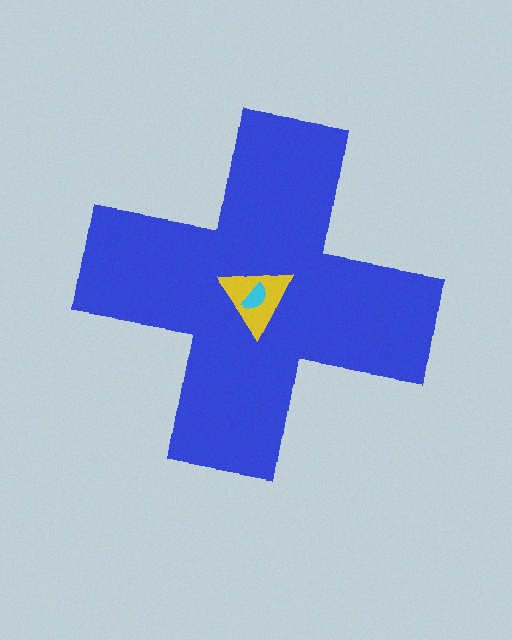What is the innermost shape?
The cyan semicircle.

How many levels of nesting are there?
3.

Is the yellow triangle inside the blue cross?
Yes.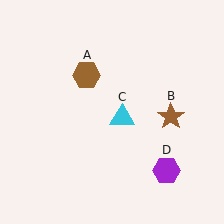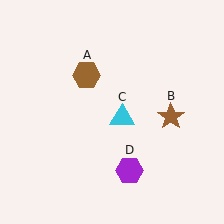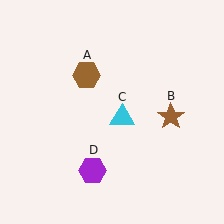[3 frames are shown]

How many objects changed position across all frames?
1 object changed position: purple hexagon (object D).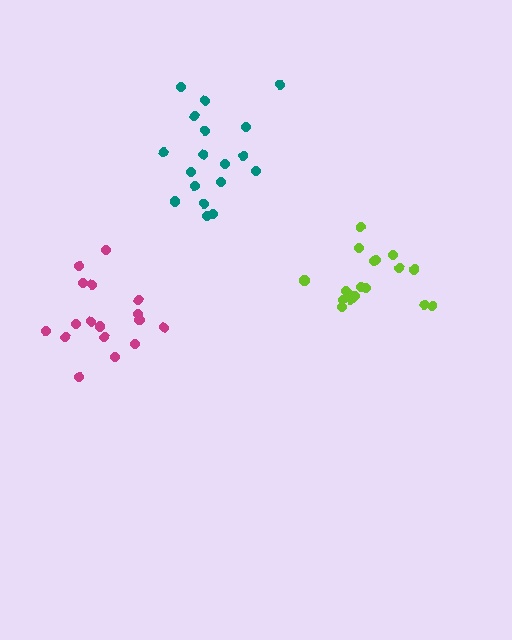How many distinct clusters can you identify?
There are 3 distinct clusters.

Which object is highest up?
The teal cluster is topmost.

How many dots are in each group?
Group 1: 18 dots, Group 2: 18 dots, Group 3: 17 dots (53 total).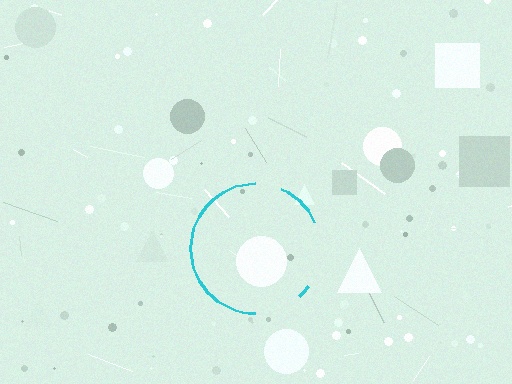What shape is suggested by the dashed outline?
The dashed outline suggests a circle.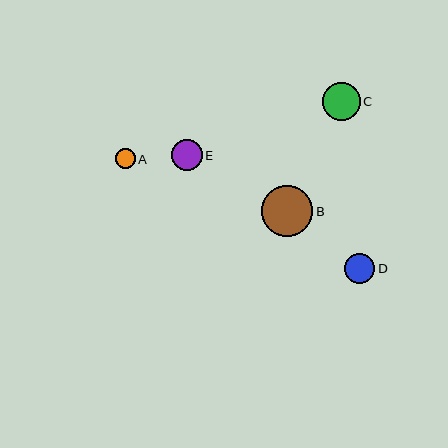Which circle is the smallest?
Circle A is the smallest with a size of approximately 20 pixels.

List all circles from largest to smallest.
From largest to smallest: B, C, E, D, A.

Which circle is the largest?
Circle B is the largest with a size of approximately 51 pixels.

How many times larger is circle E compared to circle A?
Circle E is approximately 1.5 times the size of circle A.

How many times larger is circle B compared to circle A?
Circle B is approximately 2.6 times the size of circle A.